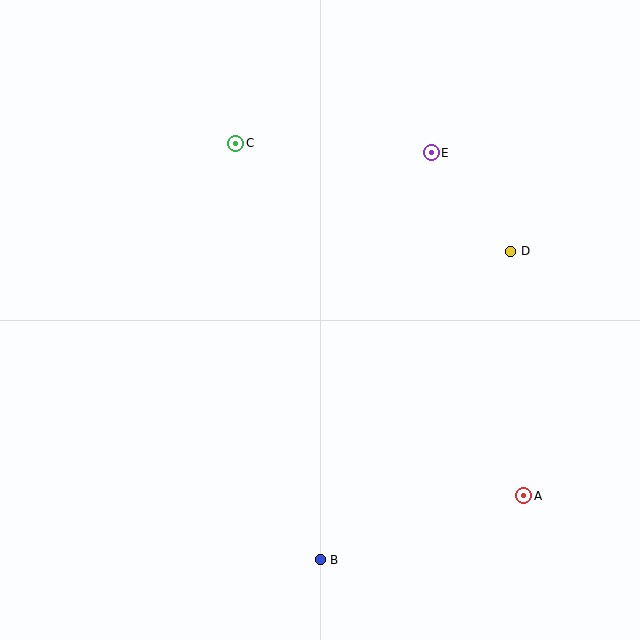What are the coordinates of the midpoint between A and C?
The midpoint between A and C is at (380, 319).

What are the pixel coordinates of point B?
Point B is at (320, 560).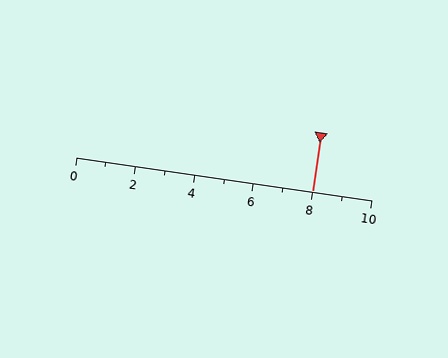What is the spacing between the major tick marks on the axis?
The major ticks are spaced 2 apart.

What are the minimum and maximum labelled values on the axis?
The axis runs from 0 to 10.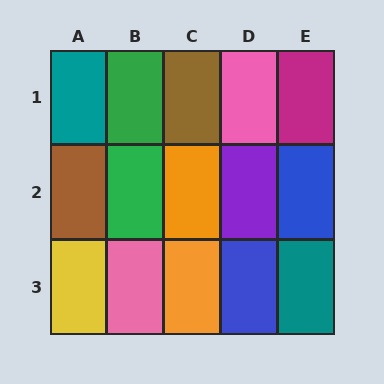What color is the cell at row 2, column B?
Green.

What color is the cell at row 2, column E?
Blue.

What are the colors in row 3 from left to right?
Yellow, pink, orange, blue, teal.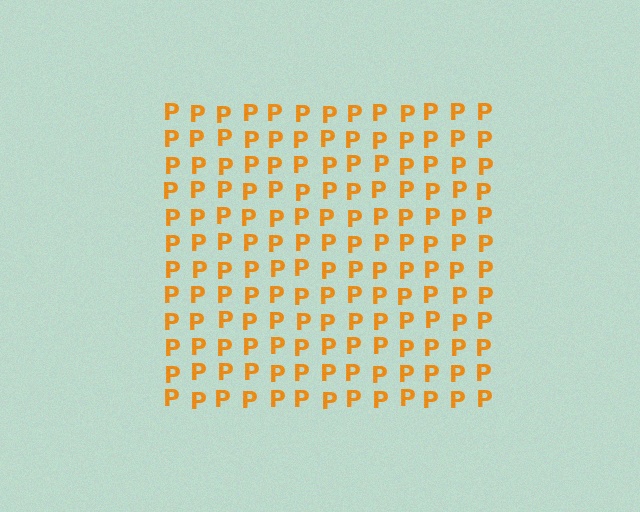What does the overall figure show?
The overall figure shows a square.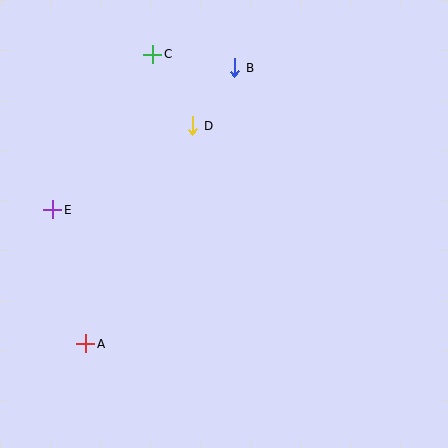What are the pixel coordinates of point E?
Point E is at (53, 210).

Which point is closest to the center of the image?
Point D at (193, 126) is closest to the center.